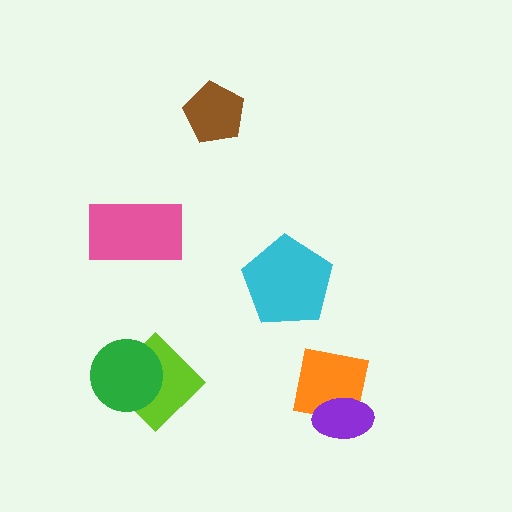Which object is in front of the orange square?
The purple ellipse is in front of the orange square.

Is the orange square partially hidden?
Yes, it is partially covered by another shape.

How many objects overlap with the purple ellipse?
1 object overlaps with the purple ellipse.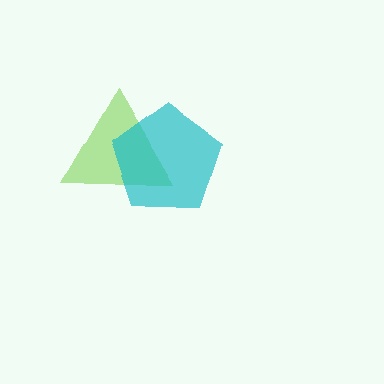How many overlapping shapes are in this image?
There are 2 overlapping shapes in the image.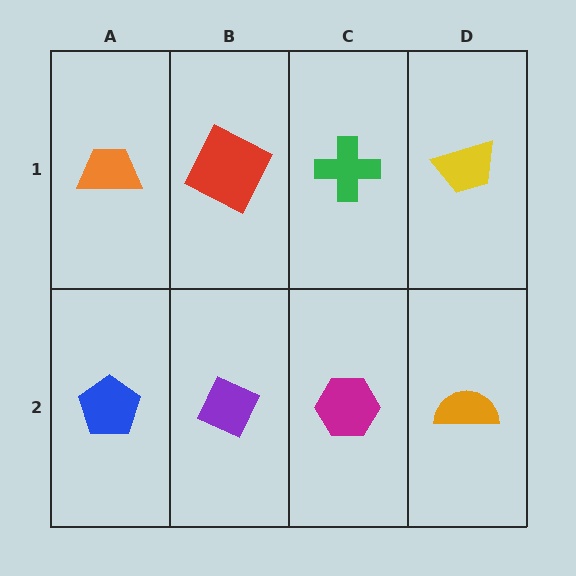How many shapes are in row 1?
4 shapes.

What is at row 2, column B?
A purple diamond.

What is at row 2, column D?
An orange semicircle.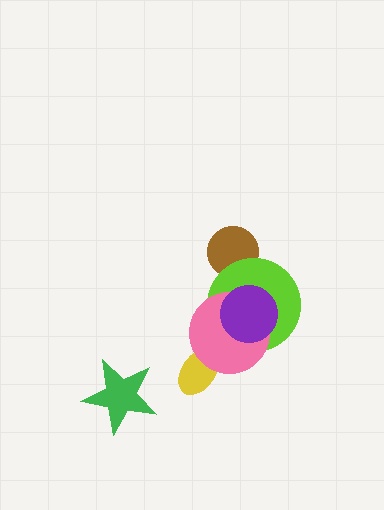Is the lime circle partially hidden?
Yes, it is partially covered by another shape.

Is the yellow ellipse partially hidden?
Yes, it is partially covered by another shape.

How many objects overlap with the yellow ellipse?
1 object overlaps with the yellow ellipse.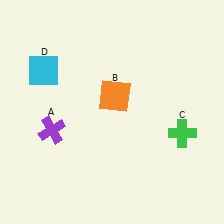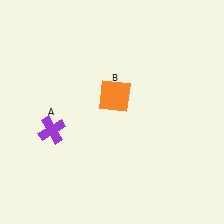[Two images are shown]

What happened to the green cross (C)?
The green cross (C) was removed in Image 2. It was in the bottom-right area of Image 1.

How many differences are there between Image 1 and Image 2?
There are 2 differences between the two images.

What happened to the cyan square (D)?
The cyan square (D) was removed in Image 2. It was in the top-left area of Image 1.